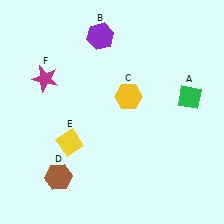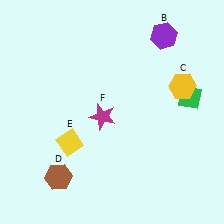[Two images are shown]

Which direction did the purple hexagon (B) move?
The purple hexagon (B) moved right.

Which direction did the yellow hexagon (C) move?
The yellow hexagon (C) moved right.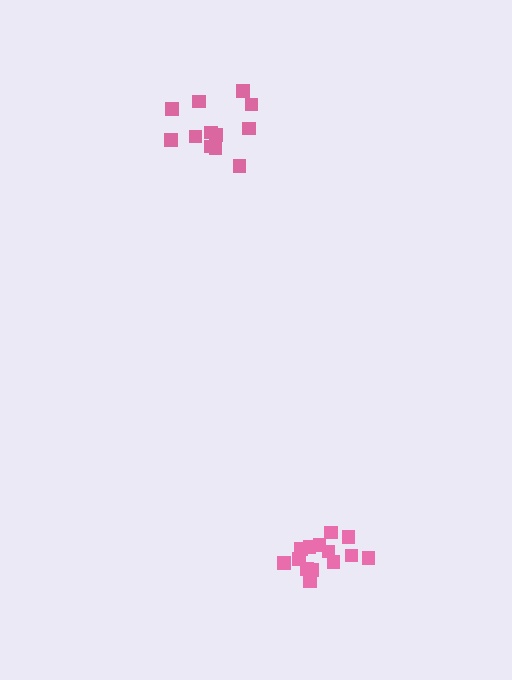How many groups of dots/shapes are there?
There are 2 groups.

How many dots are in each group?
Group 1: 14 dots, Group 2: 12 dots (26 total).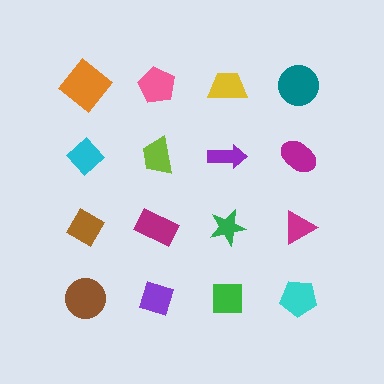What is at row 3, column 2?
A magenta rectangle.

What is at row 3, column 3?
A green star.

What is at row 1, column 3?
A yellow trapezoid.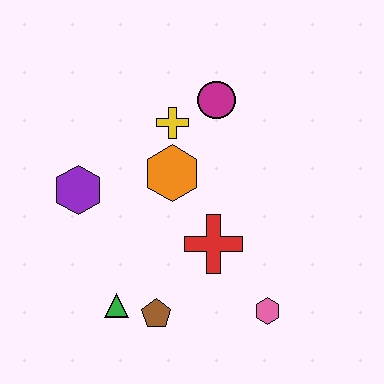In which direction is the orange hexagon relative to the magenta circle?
The orange hexagon is below the magenta circle.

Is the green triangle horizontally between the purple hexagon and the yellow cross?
Yes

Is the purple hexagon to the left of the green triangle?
Yes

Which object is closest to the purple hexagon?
The orange hexagon is closest to the purple hexagon.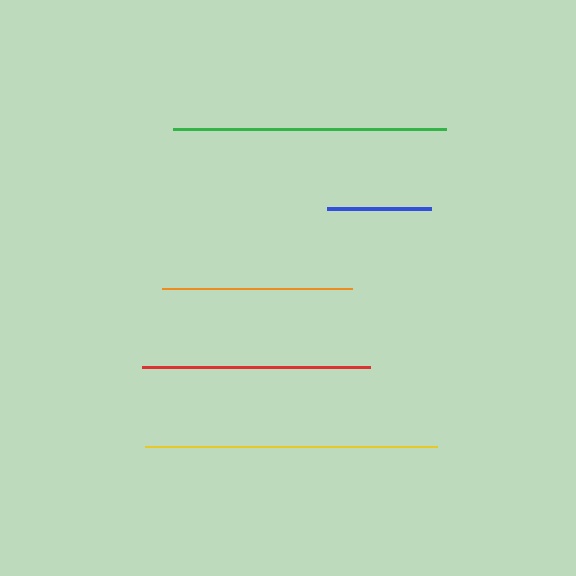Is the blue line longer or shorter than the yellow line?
The yellow line is longer than the blue line.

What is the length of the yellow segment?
The yellow segment is approximately 292 pixels long.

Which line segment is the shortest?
The blue line is the shortest at approximately 104 pixels.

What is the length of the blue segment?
The blue segment is approximately 104 pixels long.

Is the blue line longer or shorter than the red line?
The red line is longer than the blue line.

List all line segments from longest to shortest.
From longest to shortest: yellow, green, red, orange, blue.